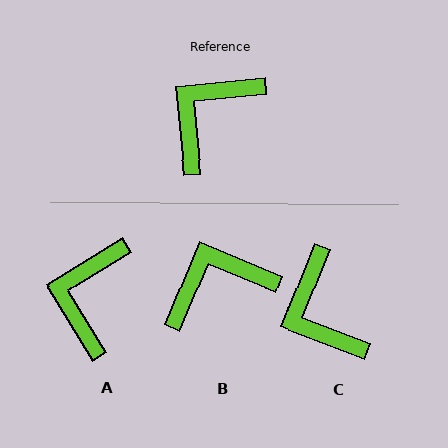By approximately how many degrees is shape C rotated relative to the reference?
Approximately 63 degrees counter-clockwise.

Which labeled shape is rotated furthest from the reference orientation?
C, about 63 degrees away.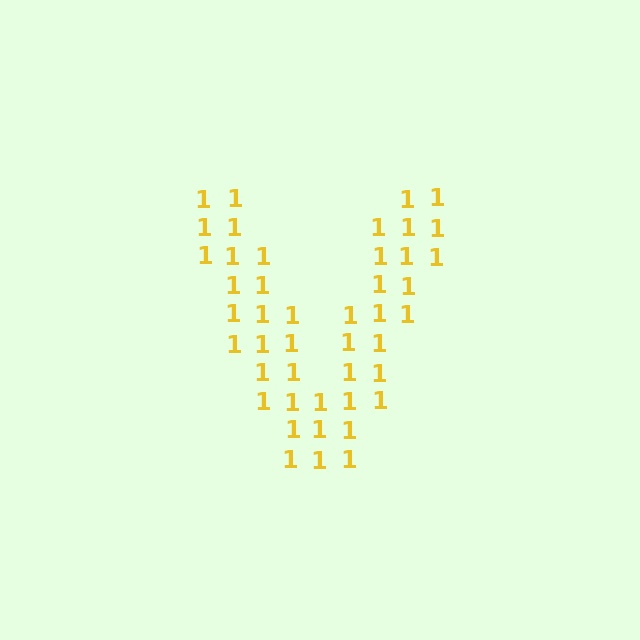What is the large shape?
The large shape is the letter V.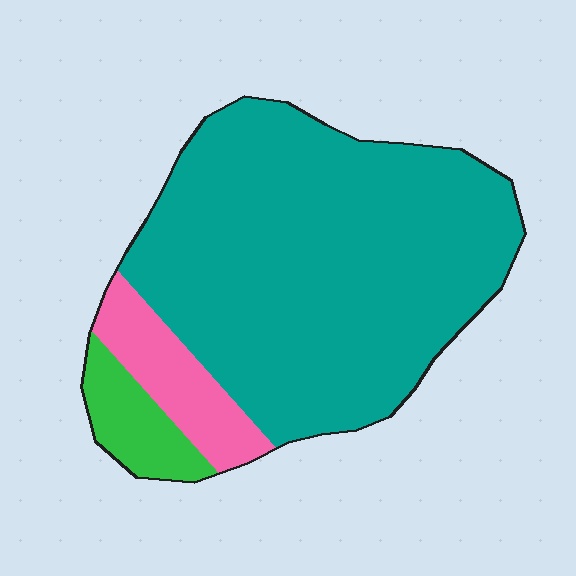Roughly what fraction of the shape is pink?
Pink takes up about one eighth (1/8) of the shape.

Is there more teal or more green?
Teal.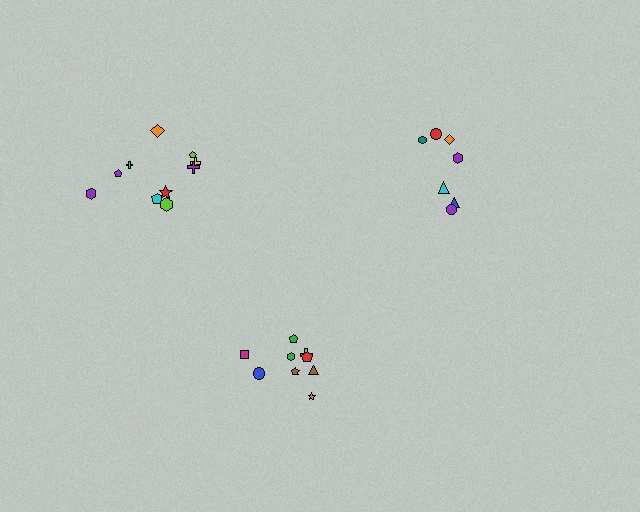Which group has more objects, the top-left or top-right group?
The top-left group.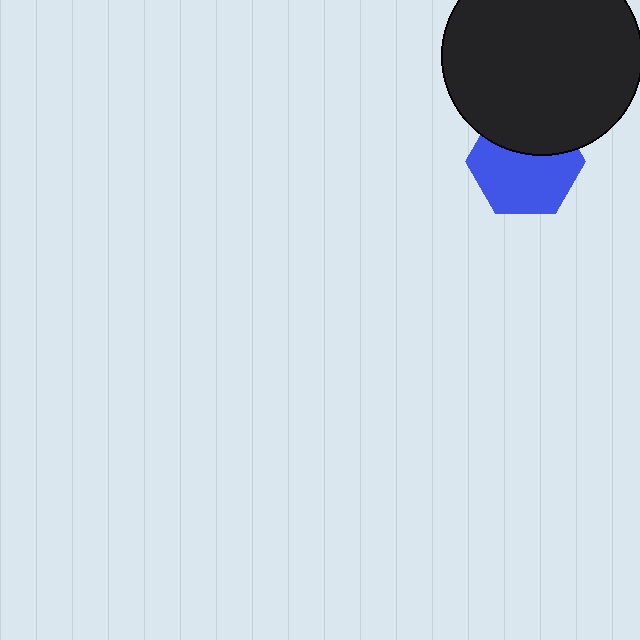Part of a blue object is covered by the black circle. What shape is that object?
It is a hexagon.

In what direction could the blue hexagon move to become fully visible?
The blue hexagon could move down. That would shift it out from behind the black circle entirely.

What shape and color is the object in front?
The object in front is a black circle.